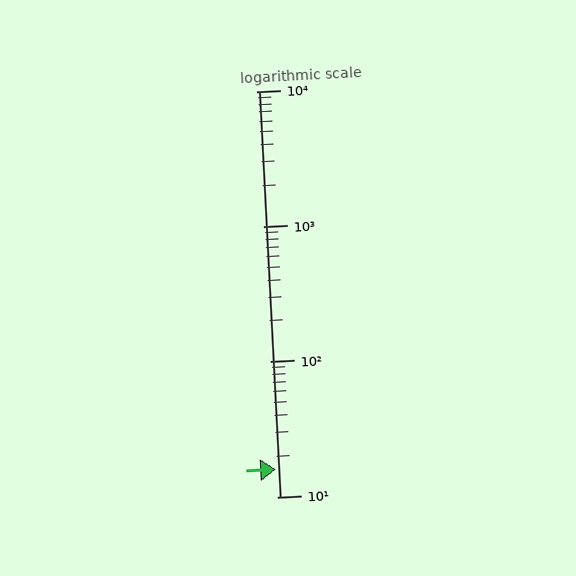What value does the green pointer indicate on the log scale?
The pointer indicates approximately 16.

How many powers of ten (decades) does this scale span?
The scale spans 3 decades, from 10 to 10000.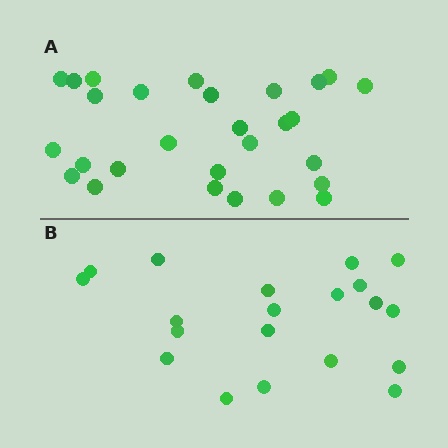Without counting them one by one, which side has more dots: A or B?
Region A (the top region) has more dots.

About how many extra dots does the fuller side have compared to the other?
Region A has roughly 8 or so more dots than region B.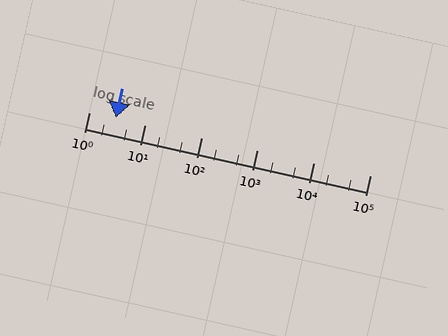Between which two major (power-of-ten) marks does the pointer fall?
The pointer is between 1 and 10.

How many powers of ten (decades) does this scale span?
The scale spans 5 decades, from 1 to 100000.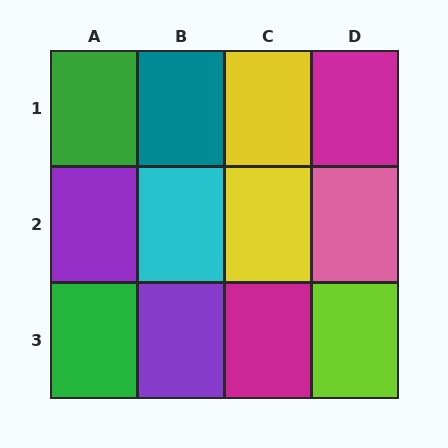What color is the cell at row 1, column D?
Magenta.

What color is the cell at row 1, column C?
Yellow.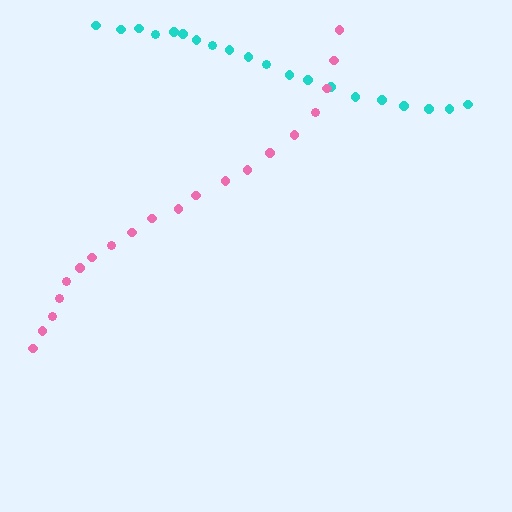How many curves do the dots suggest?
There are 2 distinct paths.